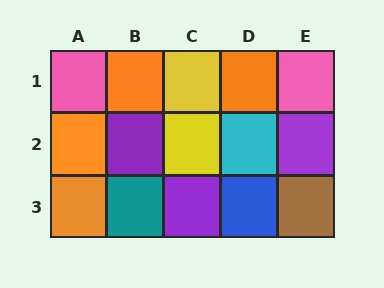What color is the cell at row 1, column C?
Yellow.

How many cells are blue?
1 cell is blue.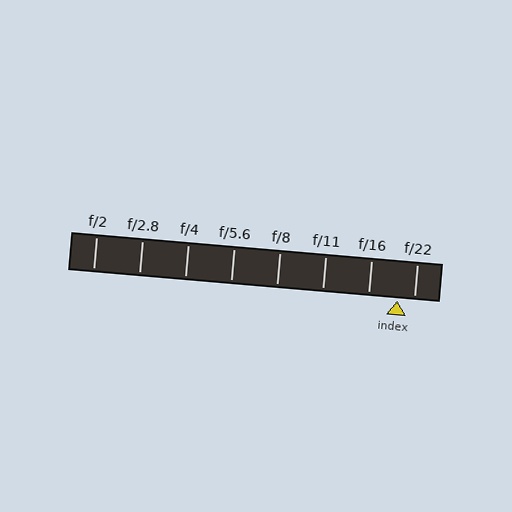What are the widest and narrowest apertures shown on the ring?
The widest aperture shown is f/2 and the narrowest is f/22.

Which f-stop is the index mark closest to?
The index mark is closest to f/22.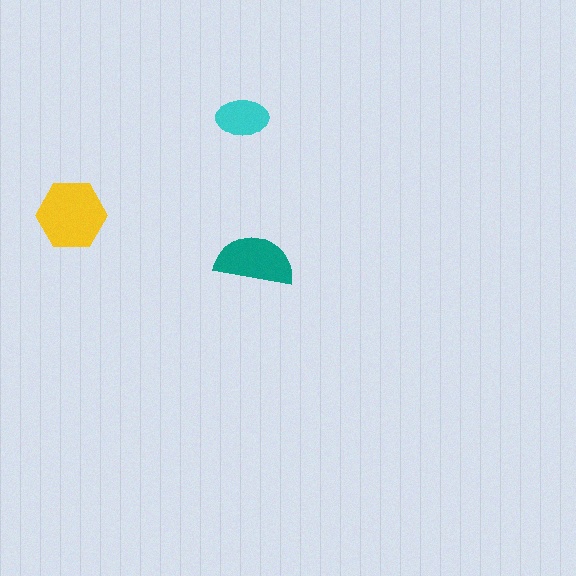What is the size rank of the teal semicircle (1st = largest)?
2nd.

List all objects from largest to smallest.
The yellow hexagon, the teal semicircle, the cyan ellipse.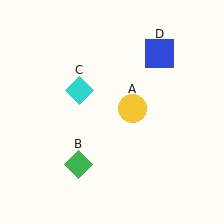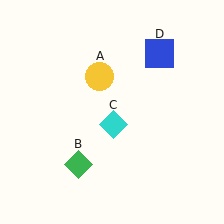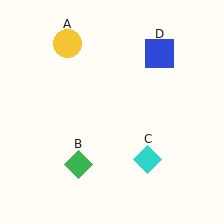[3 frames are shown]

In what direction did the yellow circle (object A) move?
The yellow circle (object A) moved up and to the left.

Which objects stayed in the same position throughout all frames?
Green diamond (object B) and blue square (object D) remained stationary.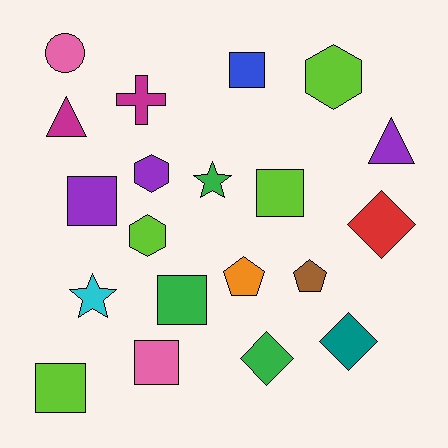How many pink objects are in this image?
There are 2 pink objects.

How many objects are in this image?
There are 20 objects.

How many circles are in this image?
There is 1 circle.